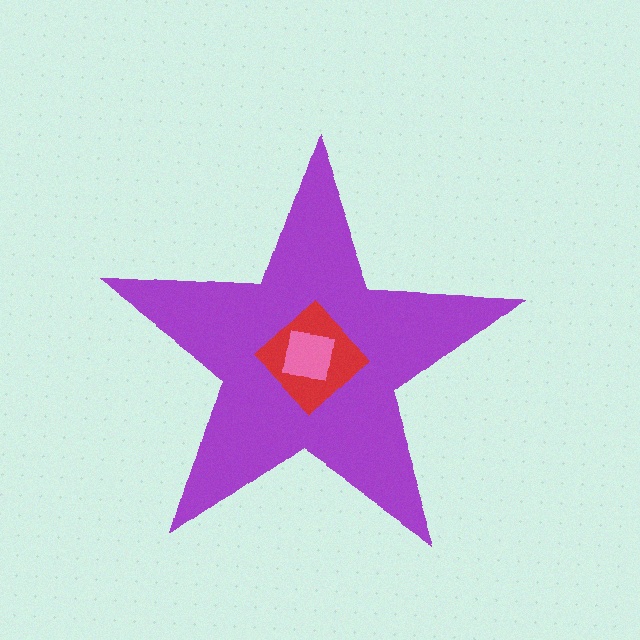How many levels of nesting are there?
3.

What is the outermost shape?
The purple star.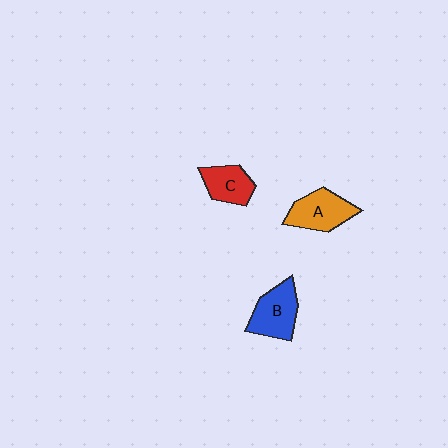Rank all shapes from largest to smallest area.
From largest to smallest: B (blue), A (orange), C (red).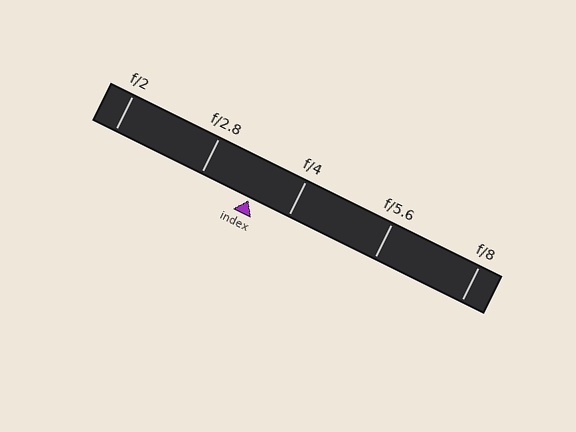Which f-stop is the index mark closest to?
The index mark is closest to f/4.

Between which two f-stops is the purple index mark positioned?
The index mark is between f/2.8 and f/4.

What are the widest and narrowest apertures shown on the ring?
The widest aperture shown is f/2 and the narrowest is f/8.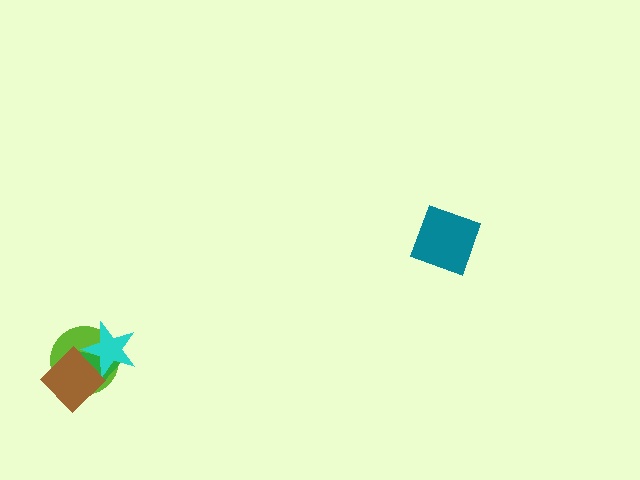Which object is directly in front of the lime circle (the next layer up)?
The green triangle is directly in front of the lime circle.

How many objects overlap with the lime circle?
3 objects overlap with the lime circle.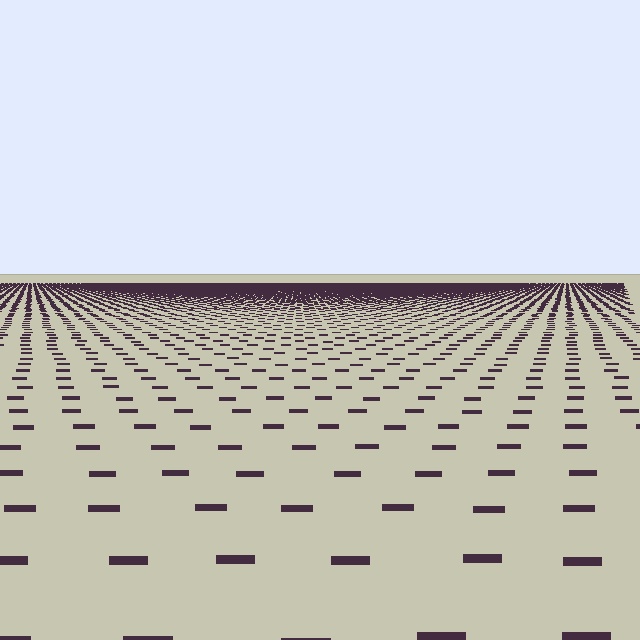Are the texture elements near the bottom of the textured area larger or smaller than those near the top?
Larger. Near the bottom, elements are closer to the viewer and appear at a bigger on-screen size.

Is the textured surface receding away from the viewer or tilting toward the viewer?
The surface is receding away from the viewer. Texture elements get smaller and denser toward the top.